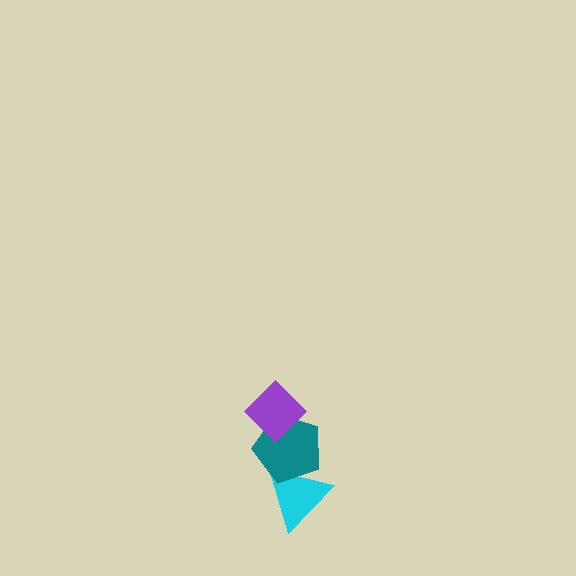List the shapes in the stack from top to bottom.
From top to bottom: the purple diamond, the teal pentagon, the cyan triangle.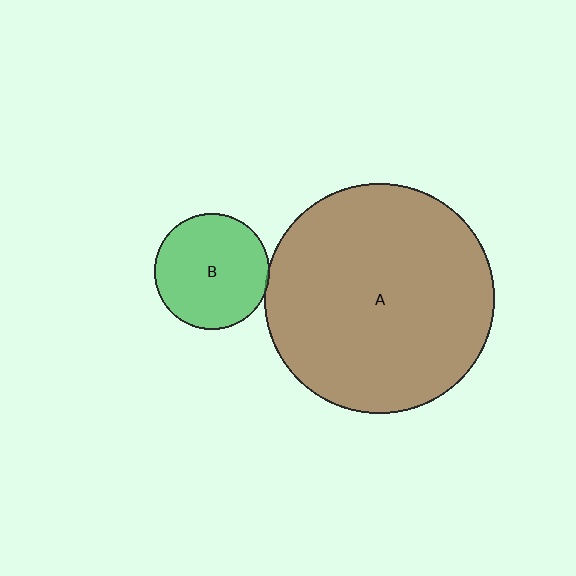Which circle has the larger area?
Circle A (brown).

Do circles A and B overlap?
Yes.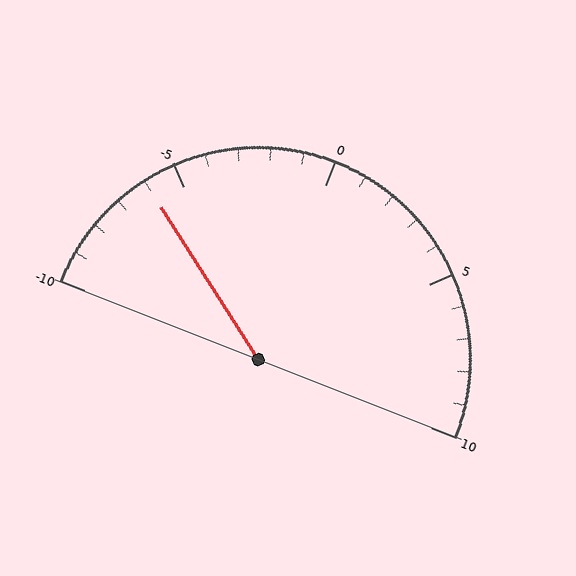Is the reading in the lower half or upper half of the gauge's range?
The reading is in the lower half of the range (-10 to 10).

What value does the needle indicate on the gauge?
The needle indicates approximately -6.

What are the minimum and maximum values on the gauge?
The gauge ranges from -10 to 10.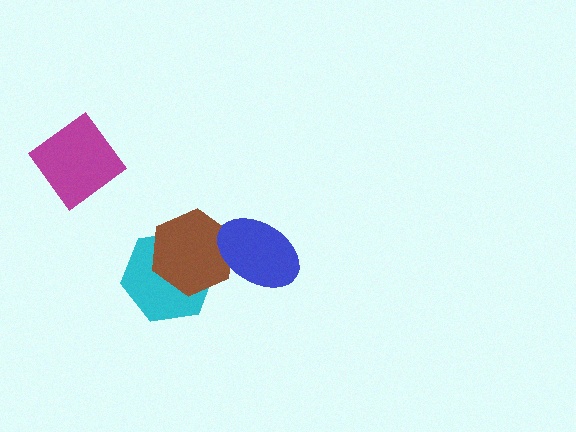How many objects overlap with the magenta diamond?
0 objects overlap with the magenta diamond.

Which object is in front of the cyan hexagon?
The brown hexagon is in front of the cyan hexagon.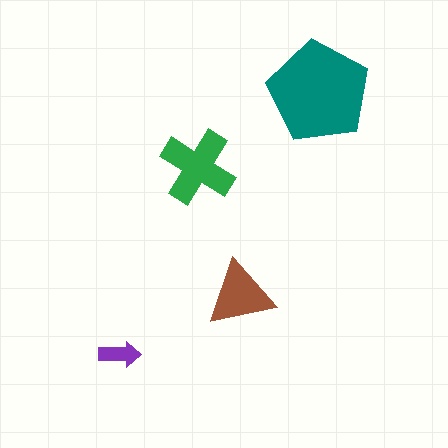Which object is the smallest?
The purple arrow.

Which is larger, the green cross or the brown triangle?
The green cross.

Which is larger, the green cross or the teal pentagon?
The teal pentagon.